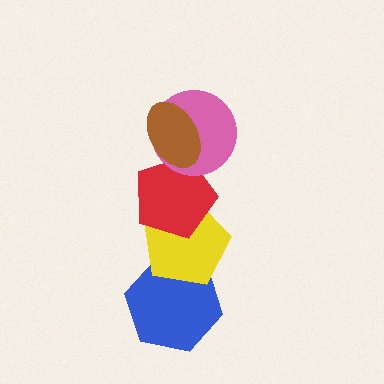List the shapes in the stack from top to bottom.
From top to bottom: the brown ellipse, the pink circle, the red pentagon, the yellow pentagon, the blue hexagon.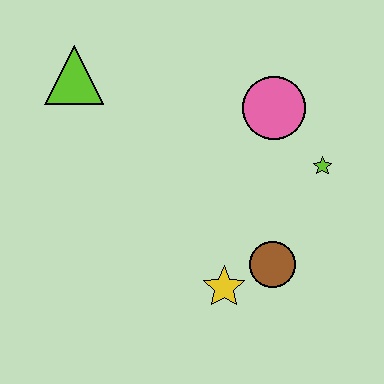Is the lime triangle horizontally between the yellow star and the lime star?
No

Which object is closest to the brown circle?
The yellow star is closest to the brown circle.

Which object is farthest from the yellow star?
The lime triangle is farthest from the yellow star.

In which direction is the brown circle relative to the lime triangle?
The brown circle is to the right of the lime triangle.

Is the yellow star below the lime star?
Yes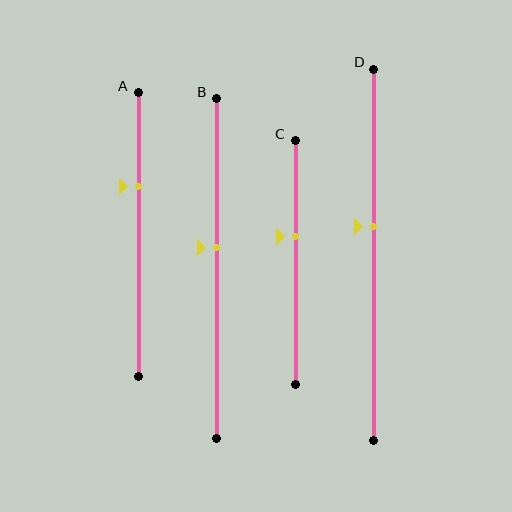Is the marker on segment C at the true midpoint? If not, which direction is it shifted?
No, the marker on segment C is shifted upward by about 11% of the segment length.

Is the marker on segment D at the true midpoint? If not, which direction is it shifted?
No, the marker on segment D is shifted upward by about 8% of the segment length.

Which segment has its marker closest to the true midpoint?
Segment B has its marker closest to the true midpoint.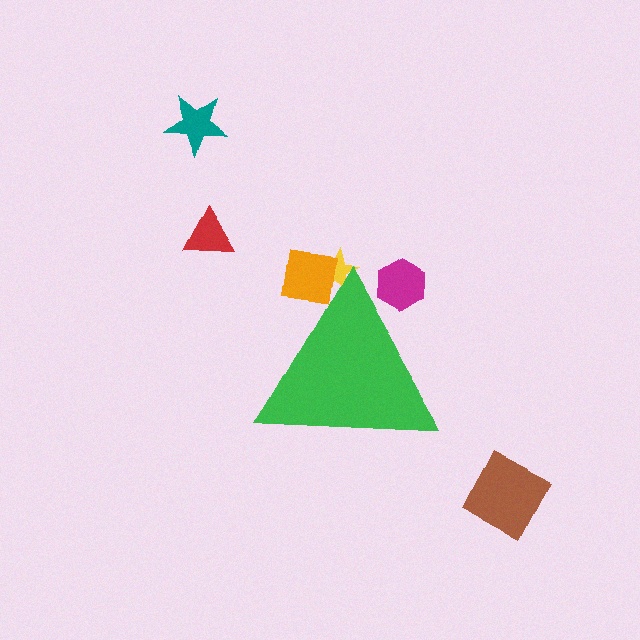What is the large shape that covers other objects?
A green triangle.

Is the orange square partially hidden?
Yes, the orange square is partially hidden behind the green triangle.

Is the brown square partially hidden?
No, the brown square is fully visible.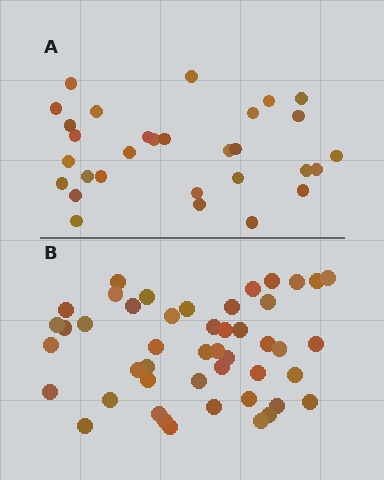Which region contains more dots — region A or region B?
Region B (the bottom region) has more dots.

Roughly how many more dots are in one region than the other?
Region B has approximately 15 more dots than region A.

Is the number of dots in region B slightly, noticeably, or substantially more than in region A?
Region B has substantially more. The ratio is roughly 1.6 to 1.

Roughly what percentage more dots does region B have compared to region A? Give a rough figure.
About 55% more.